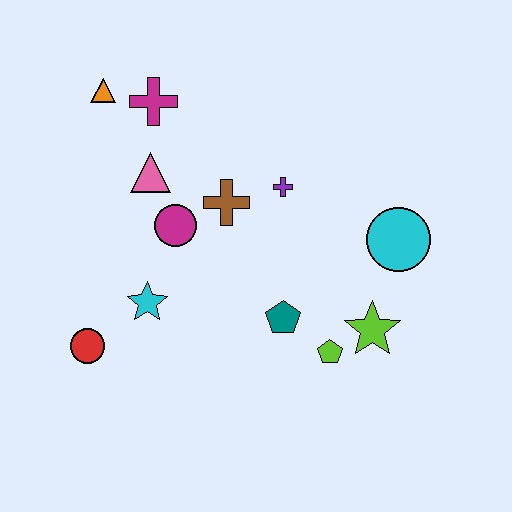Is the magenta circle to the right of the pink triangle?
Yes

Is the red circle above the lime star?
No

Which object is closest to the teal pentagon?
The lime pentagon is closest to the teal pentagon.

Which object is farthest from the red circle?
The cyan circle is farthest from the red circle.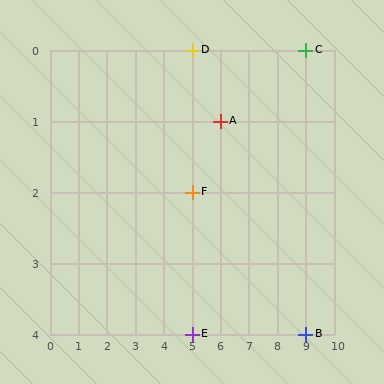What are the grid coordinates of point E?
Point E is at grid coordinates (5, 4).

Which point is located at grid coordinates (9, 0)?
Point C is at (9, 0).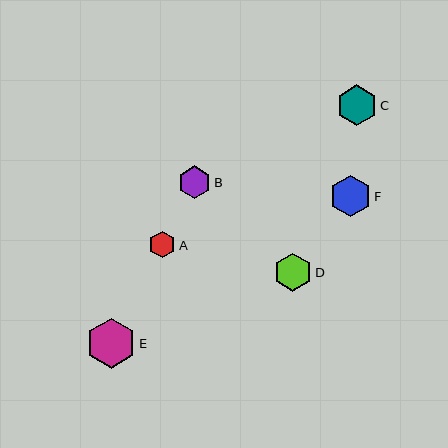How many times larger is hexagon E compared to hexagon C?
Hexagon E is approximately 1.2 times the size of hexagon C.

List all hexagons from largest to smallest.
From largest to smallest: E, F, C, D, B, A.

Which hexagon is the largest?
Hexagon E is the largest with a size of approximately 50 pixels.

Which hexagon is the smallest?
Hexagon A is the smallest with a size of approximately 27 pixels.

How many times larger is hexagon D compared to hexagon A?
Hexagon D is approximately 1.4 times the size of hexagon A.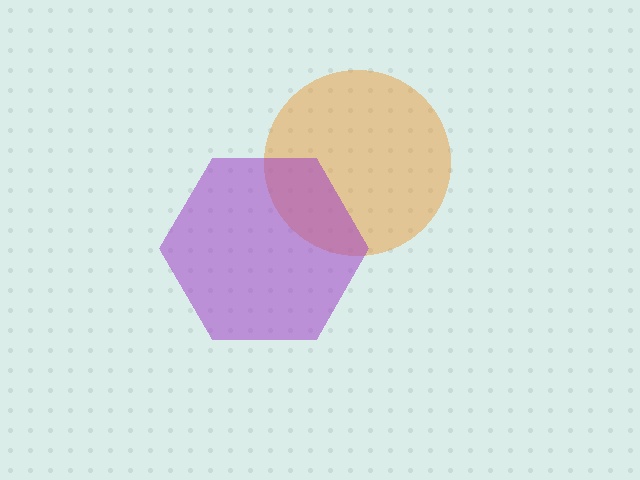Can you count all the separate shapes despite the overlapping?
Yes, there are 2 separate shapes.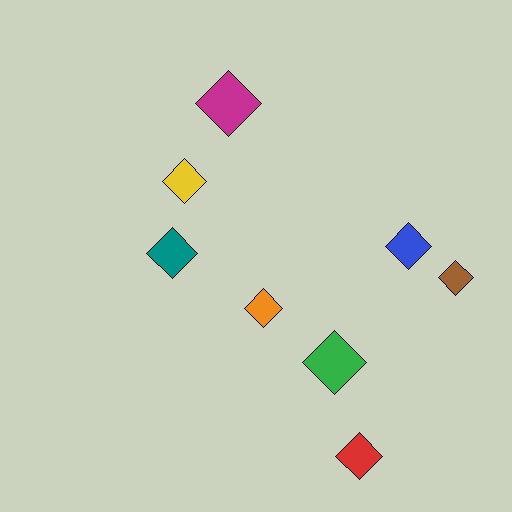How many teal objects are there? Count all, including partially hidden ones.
There is 1 teal object.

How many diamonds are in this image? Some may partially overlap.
There are 8 diamonds.